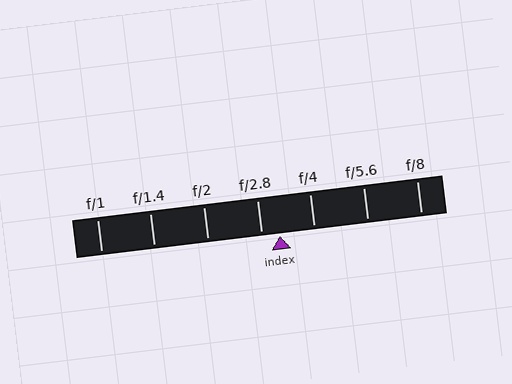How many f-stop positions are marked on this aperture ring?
There are 7 f-stop positions marked.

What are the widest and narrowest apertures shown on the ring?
The widest aperture shown is f/1 and the narrowest is f/8.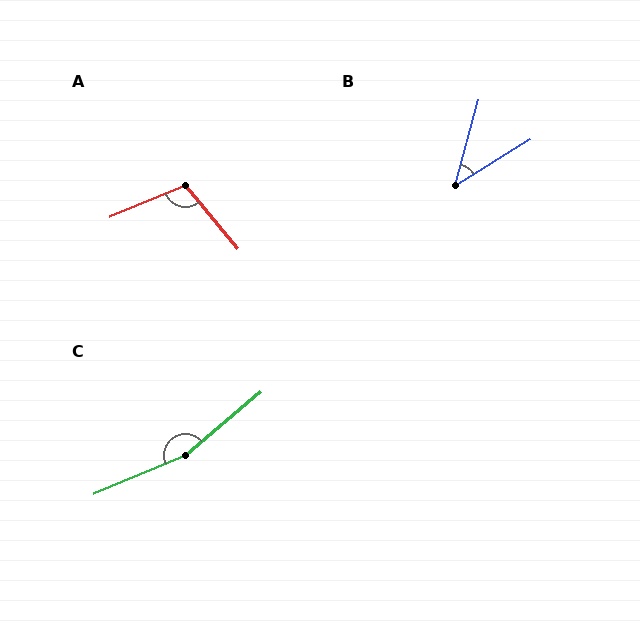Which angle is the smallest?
B, at approximately 43 degrees.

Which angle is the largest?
C, at approximately 163 degrees.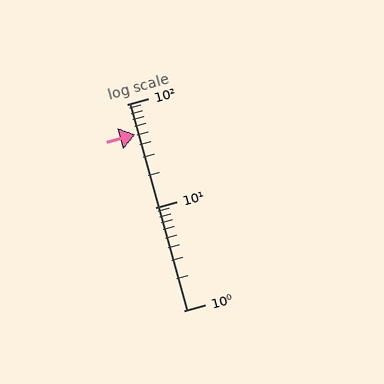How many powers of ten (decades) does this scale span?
The scale spans 2 decades, from 1 to 100.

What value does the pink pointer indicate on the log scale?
The pointer indicates approximately 51.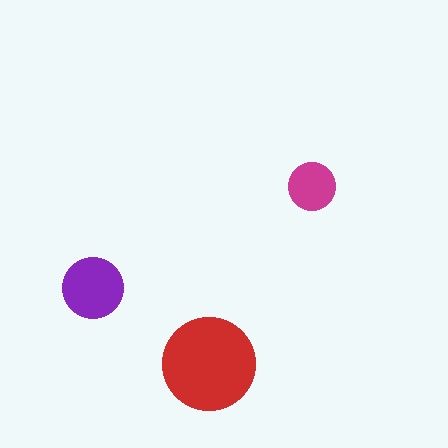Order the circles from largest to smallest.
the red one, the purple one, the magenta one.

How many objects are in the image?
There are 3 objects in the image.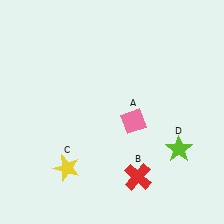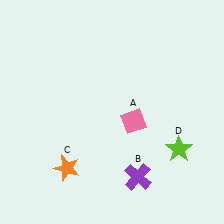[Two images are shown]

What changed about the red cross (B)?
In Image 1, B is red. In Image 2, it changed to purple.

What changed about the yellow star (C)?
In Image 1, C is yellow. In Image 2, it changed to orange.